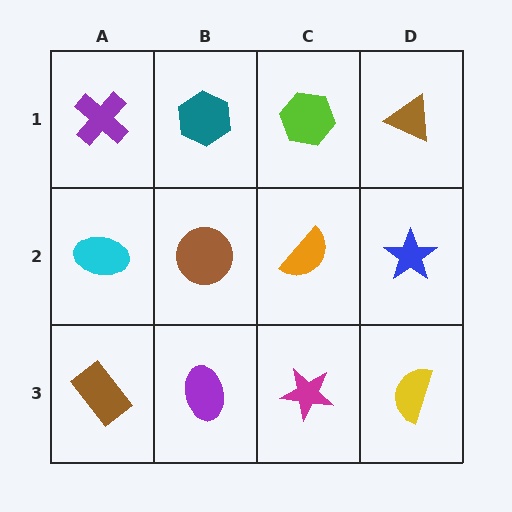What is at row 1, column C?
A lime hexagon.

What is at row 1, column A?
A purple cross.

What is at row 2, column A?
A cyan ellipse.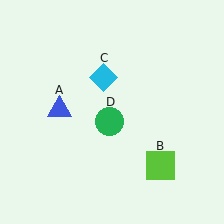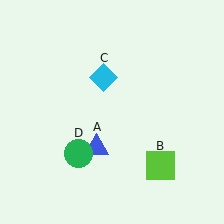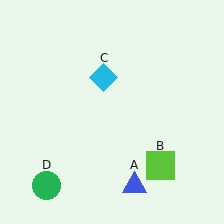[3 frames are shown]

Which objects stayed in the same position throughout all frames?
Lime square (object B) and cyan diamond (object C) remained stationary.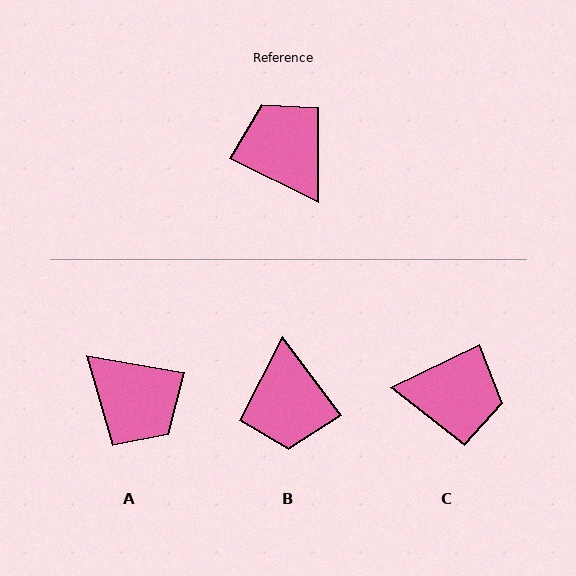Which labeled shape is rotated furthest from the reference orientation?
A, about 164 degrees away.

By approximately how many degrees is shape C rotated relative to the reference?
Approximately 129 degrees clockwise.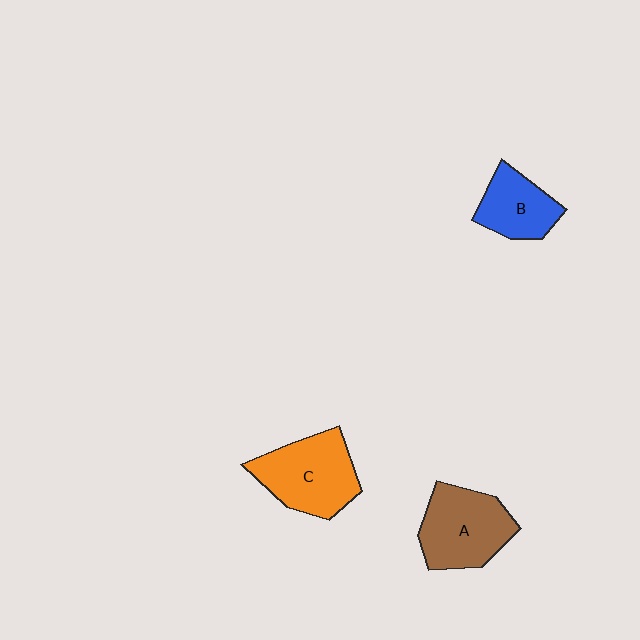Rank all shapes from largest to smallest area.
From largest to smallest: C (orange), A (brown), B (blue).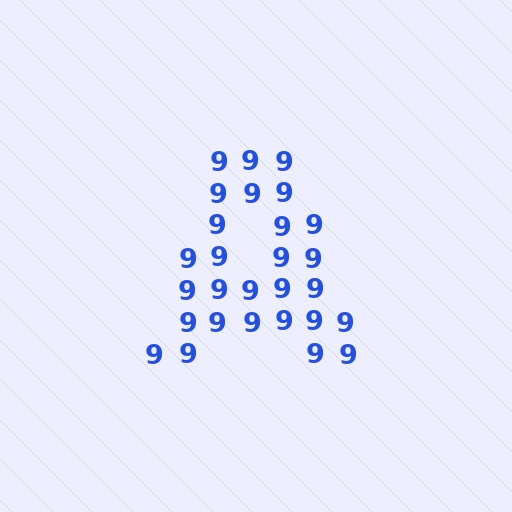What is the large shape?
The large shape is the letter A.